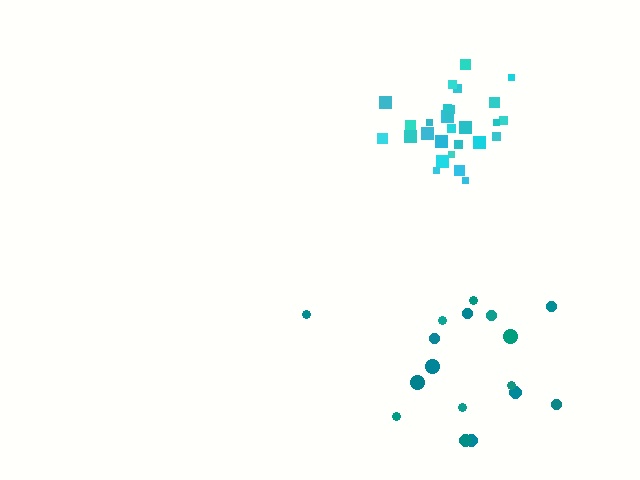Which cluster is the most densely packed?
Cyan.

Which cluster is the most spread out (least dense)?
Teal.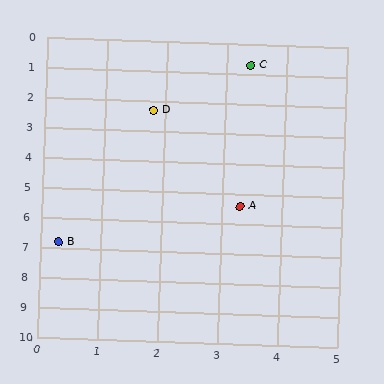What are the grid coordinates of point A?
Point A is at approximately (3.3, 5.4).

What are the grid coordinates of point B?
Point B is at approximately (0.3, 6.8).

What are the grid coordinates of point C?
Point C is at approximately (3.4, 0.7).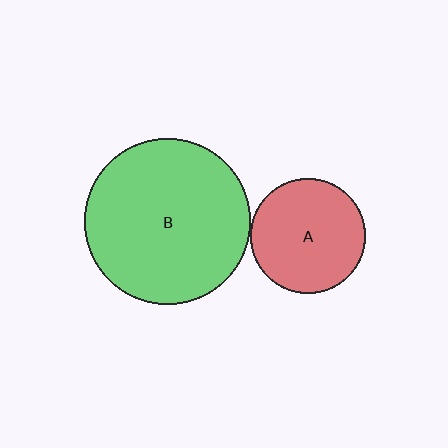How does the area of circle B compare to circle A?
Approximately 2.1 times.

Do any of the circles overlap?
No, none of the circles overlap.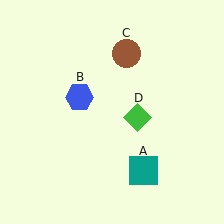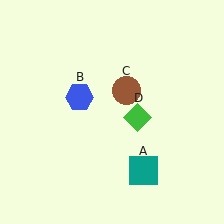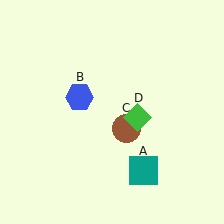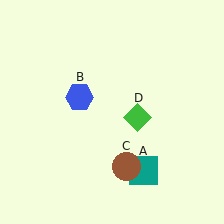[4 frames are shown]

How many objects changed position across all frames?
1 object changed position: brown circle (object C).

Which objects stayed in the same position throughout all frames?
Teal square (object A) and blue hexagon (object B) and green diamond (object D) remained stationary.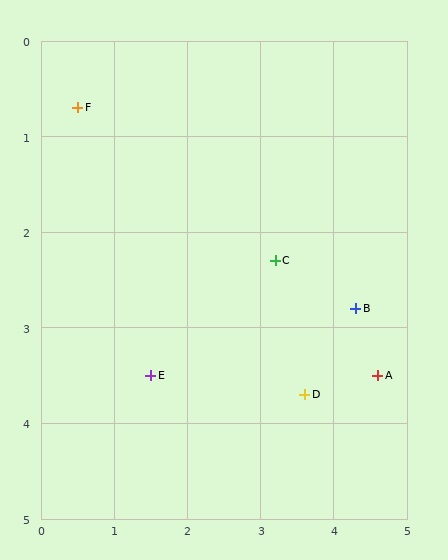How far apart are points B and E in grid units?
Points B and E are about 2.9 grid units apart.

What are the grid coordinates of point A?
Point A is at approximately (4.6, 3.5).